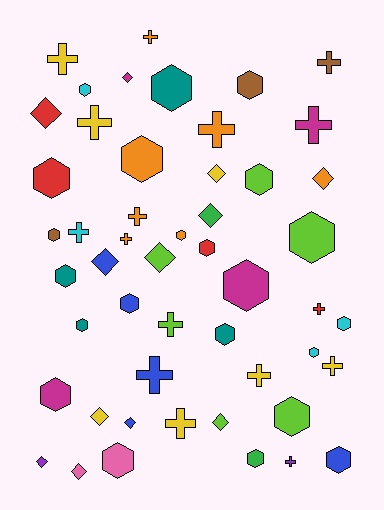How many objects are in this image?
There are 50 objects.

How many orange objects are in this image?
There are 7 orange objects.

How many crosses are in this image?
There are 16 crosses.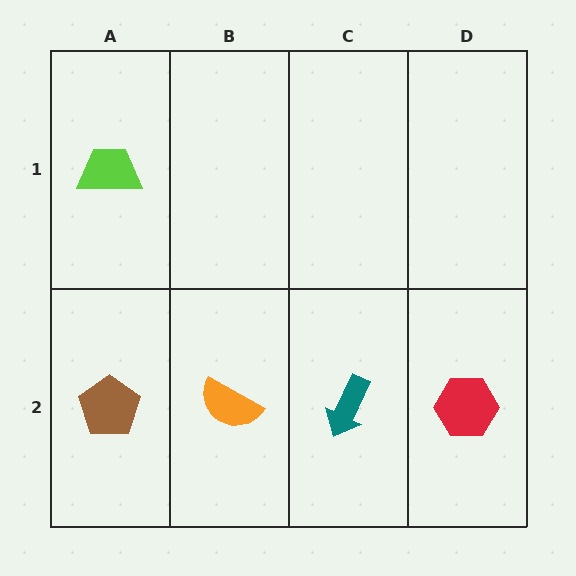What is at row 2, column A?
A brown pentagon.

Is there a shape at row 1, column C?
No, that cell is empty.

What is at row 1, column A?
A lime trapezoid.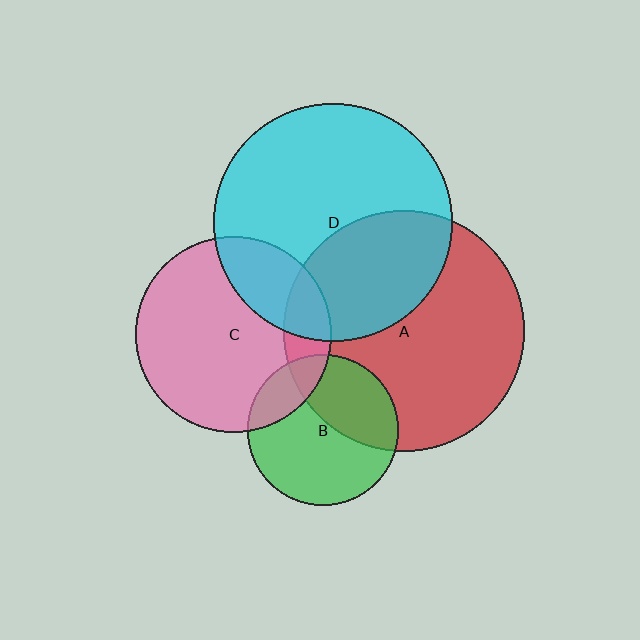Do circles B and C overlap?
Yes.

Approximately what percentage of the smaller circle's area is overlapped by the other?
Approximately 20%.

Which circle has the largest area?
Circle A (red).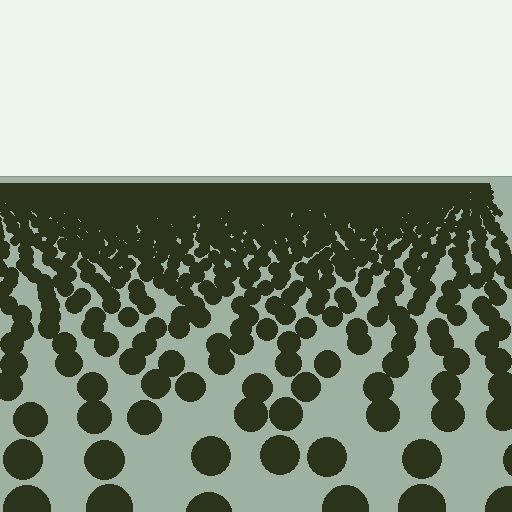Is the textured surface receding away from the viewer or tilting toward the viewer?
The surface is receding away from the viewer. Texture elements get smaller and denser toward the top.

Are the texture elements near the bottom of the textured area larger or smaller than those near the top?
Larger. Near the bottom, elements are closer to the viewer and appear at a bigger on-screen size.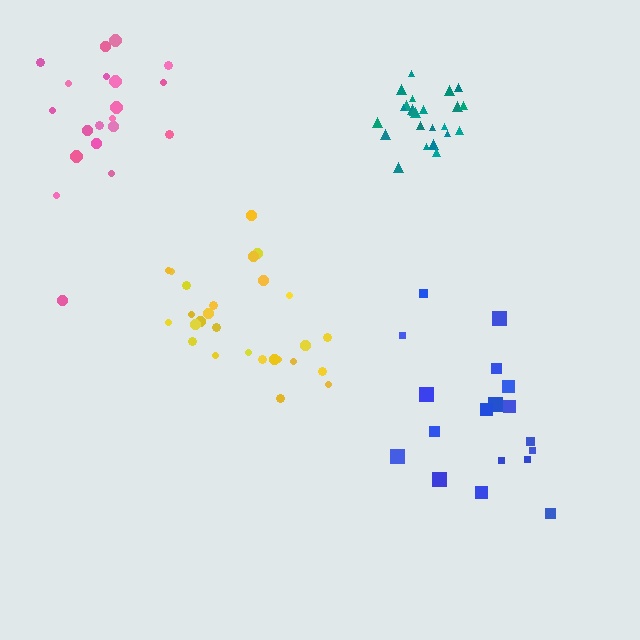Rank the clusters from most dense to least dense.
teal, yellow, blue, pink.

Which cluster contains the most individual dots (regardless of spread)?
Yellow (27).